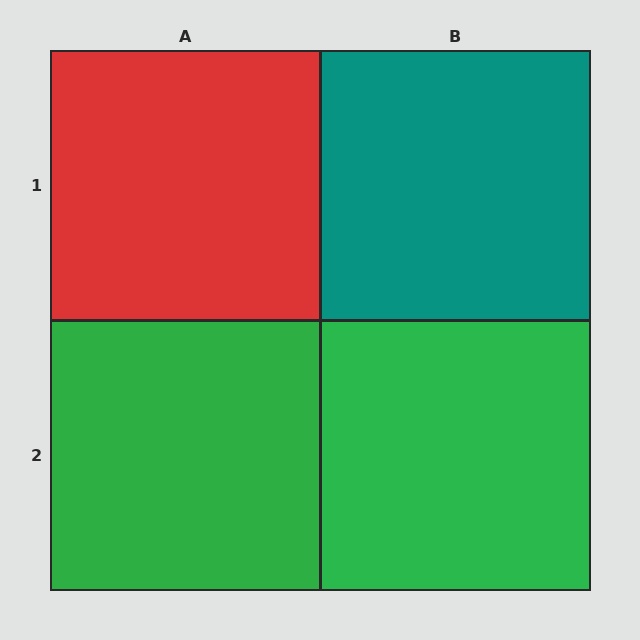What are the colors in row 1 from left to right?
Red, teal.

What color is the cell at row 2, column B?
Green.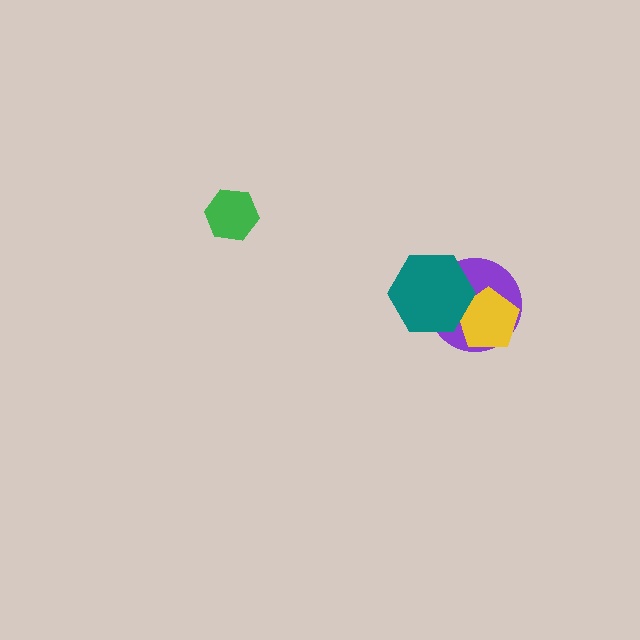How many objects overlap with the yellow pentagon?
2 objects overlap with the yellow pentagon.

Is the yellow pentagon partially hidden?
Yes, it is partially covered by another shape.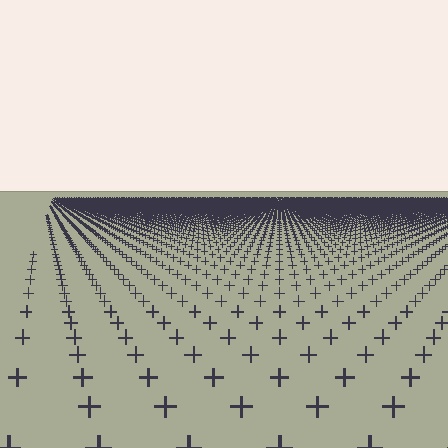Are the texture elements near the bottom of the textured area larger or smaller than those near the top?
Larger. Near the bottom, elements are closer to the viewer and appear at a bigger on-screen size.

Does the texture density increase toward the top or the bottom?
Density increases toward the top.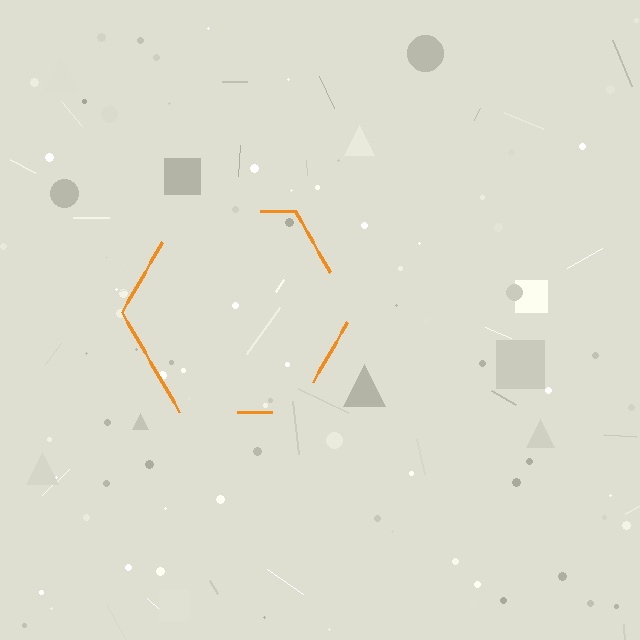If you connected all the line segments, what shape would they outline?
They would outline a hexagon.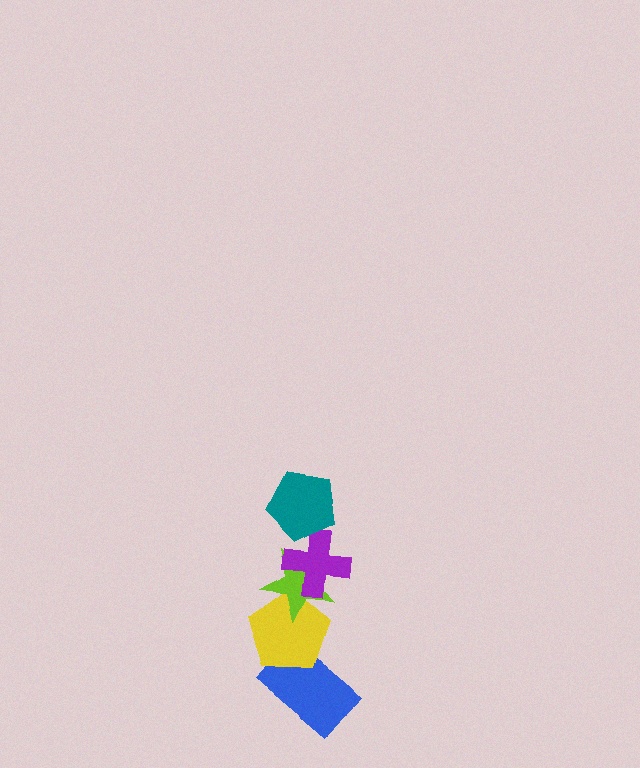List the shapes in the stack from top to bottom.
From top to bottom: the teal pentagon, the purple cross, the lime star, the yellow pentagon, the blue rectangle.